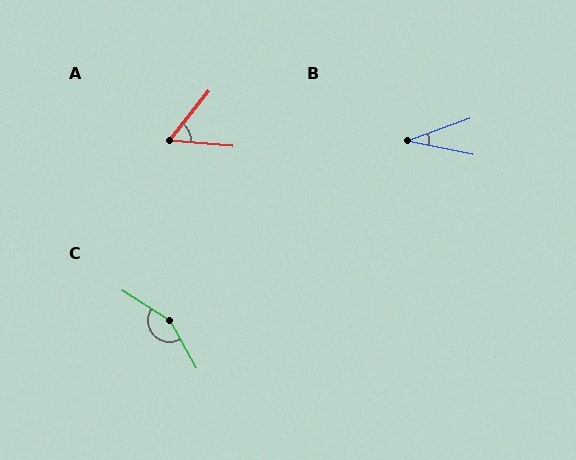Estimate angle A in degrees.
Approximately 56 degrees.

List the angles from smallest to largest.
B (31°), A (56°), C (151°).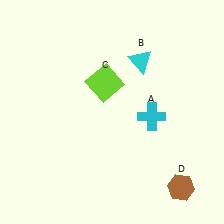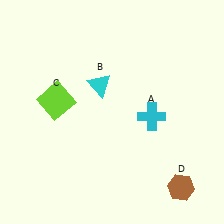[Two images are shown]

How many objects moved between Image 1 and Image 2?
2 objects moved between the two images.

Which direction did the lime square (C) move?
The lime square (C) moved left.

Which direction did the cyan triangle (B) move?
The cyan triangle (B) moved left.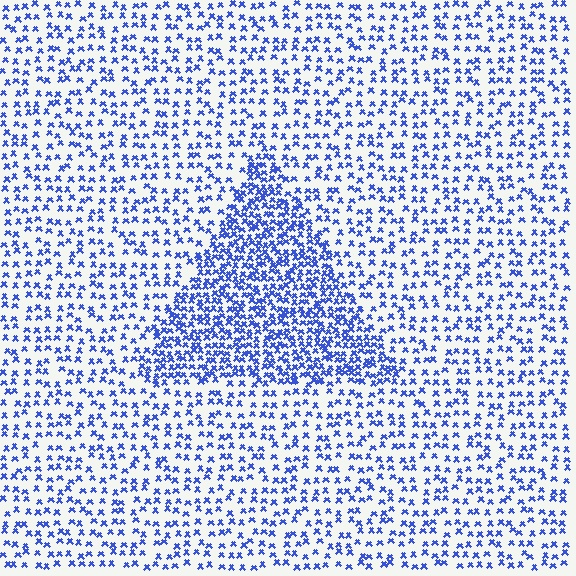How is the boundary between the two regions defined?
The boundary is defined by a change in element density (approximately 2.2x ratio). All elements are the same color, size, and shape.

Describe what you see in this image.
The image contains small blue elements arranged at two different densities. A triangle-shaped region is visible where the elements are more densely packed than the surrounding area.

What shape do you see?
I see a triangle.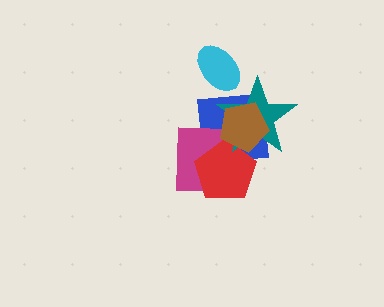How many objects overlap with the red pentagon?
4 objects overlap with the red pentagon.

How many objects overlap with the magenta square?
4 objects overlap with the magenta square.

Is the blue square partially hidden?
Yes, it is partially covered by another shape.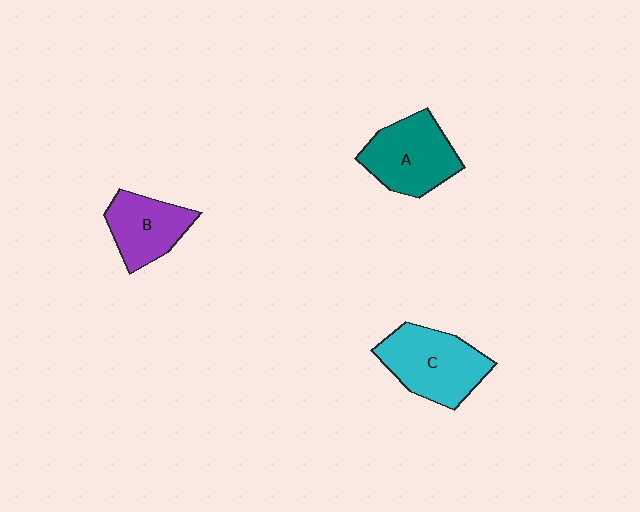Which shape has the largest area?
Shape C (cyan).